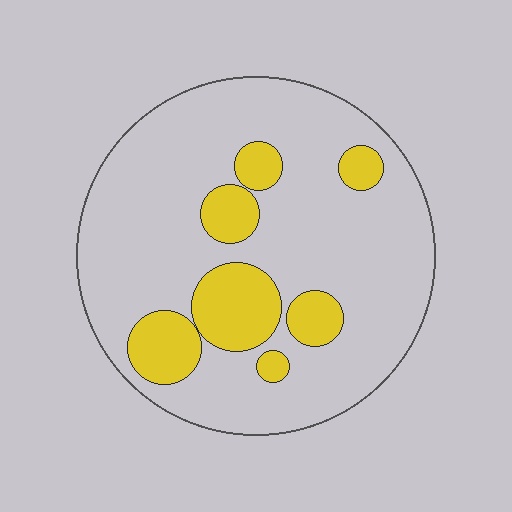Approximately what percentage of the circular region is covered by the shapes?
Approximately 20%.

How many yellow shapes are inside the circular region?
7.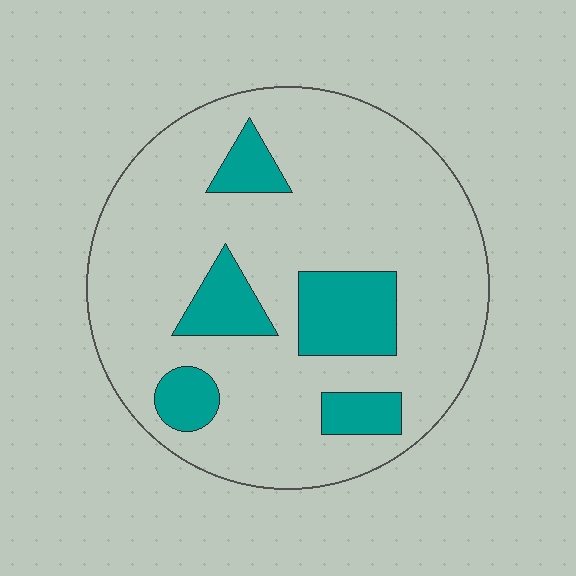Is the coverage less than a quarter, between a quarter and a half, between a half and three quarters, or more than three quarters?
Less than a quarter.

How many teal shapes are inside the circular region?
5.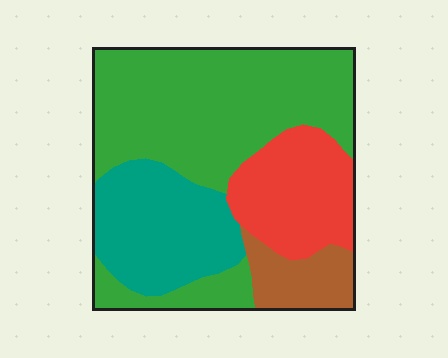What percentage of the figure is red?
Red takes up about one fifth (1/5) of the figure.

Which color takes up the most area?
Green, at roughly 50%.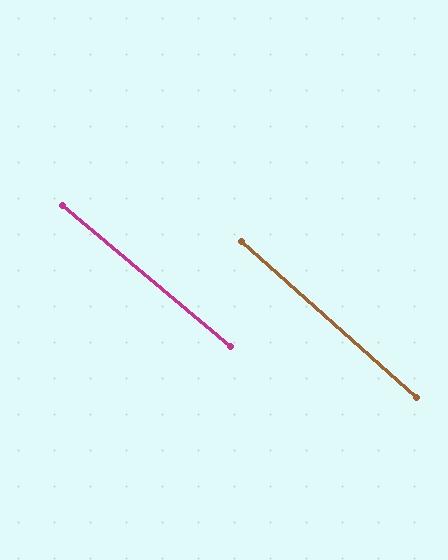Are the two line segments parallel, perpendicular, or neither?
Parallel — their directions differ by only 1.6°.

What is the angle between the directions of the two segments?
Approximately 2 degrees.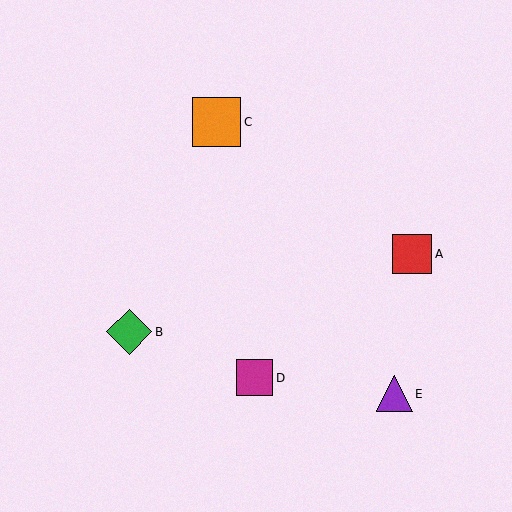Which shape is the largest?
The orange square (labeled C) is the largest.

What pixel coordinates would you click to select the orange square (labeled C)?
Click at (216, 122) to select the orange square C.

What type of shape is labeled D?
Shape D is a magenta square.